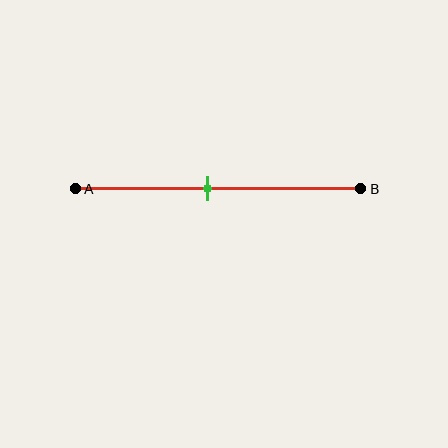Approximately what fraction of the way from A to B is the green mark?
The green mark is approximately 45% of the way from A to B.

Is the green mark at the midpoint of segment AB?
No, the mark is at about 45% from A, not at the 50% midpoint.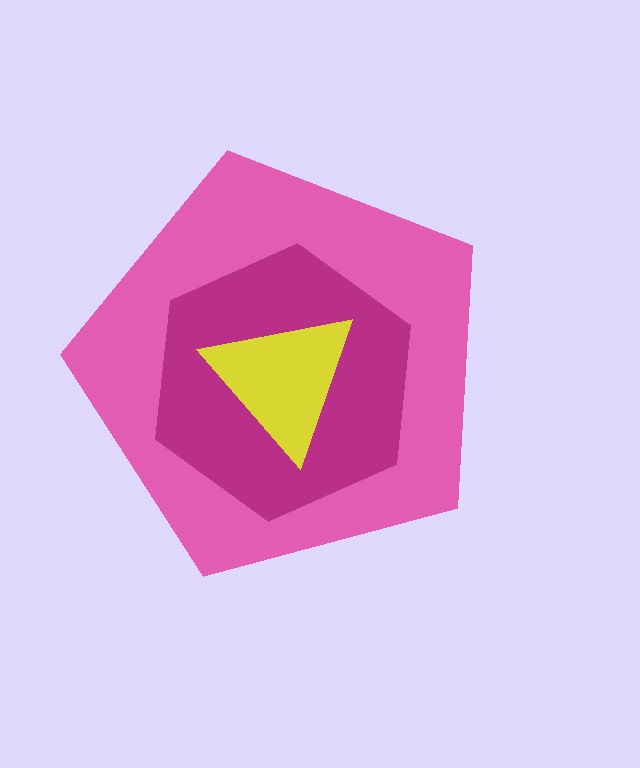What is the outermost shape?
The pink pentagon.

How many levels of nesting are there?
3.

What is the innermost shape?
The yellow triangle.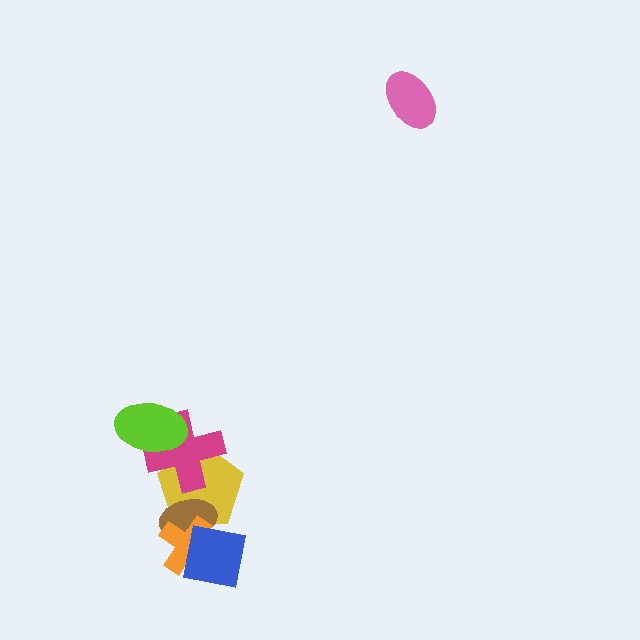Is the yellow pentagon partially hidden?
Yes, it is partially covered by another shape.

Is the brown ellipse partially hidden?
Yes, it is partially covered by another shape.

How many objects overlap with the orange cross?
3 objects overlap with the orange cross.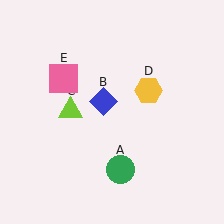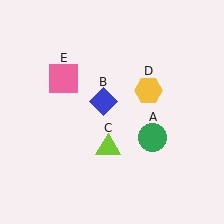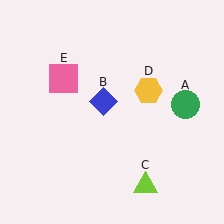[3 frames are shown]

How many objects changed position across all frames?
2 objects changed position: green circle (object A), lime triangle (object C).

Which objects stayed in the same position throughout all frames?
Blue diamond (object B) and yellow hexagon (object D) and pink square (object E) remained stationary.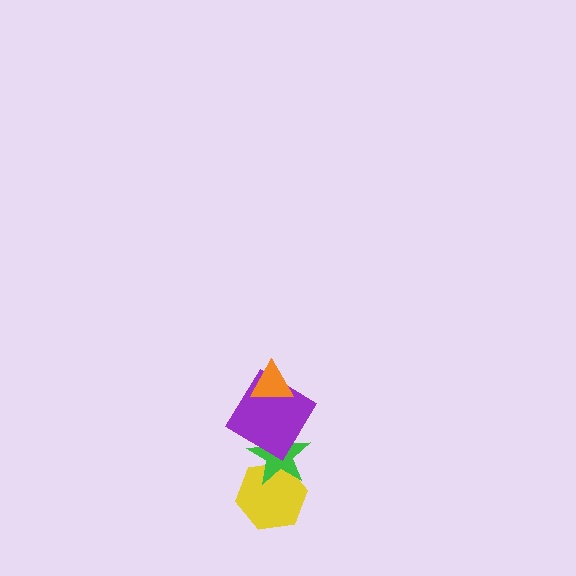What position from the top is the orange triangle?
The orange triangle is 1st from the top.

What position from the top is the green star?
The green star is 3rd from the top.